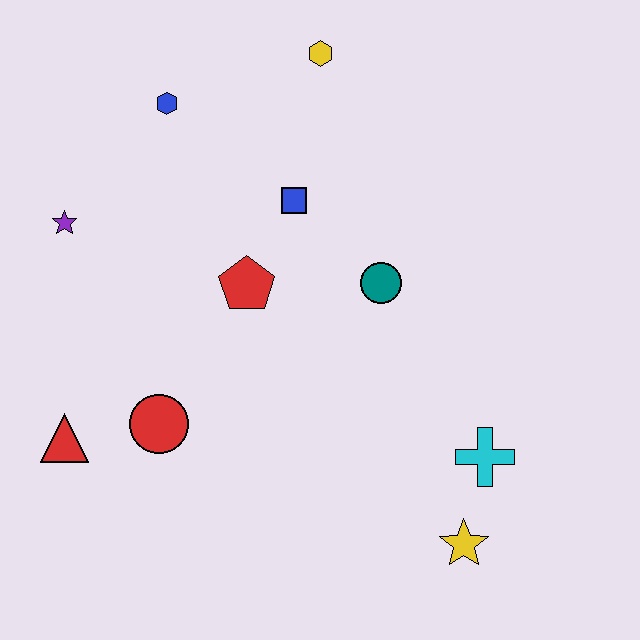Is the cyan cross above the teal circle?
No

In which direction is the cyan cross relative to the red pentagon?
The cyan cross is to the right of the red pentagon.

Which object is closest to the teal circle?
The blue square is closest to the teal circle.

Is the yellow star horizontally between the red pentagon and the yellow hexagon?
No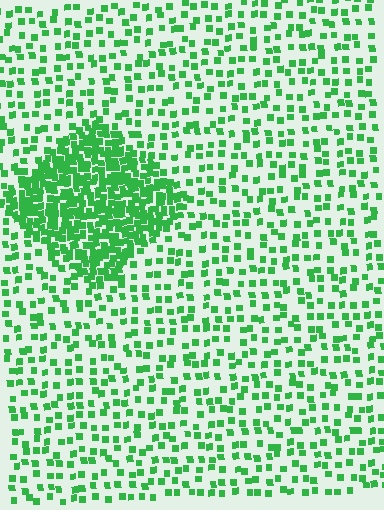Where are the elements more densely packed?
The elements are more densely packed inside the diamond boundary.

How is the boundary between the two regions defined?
The boundary is defined by a change in element density (approximately 2.9x ratio). All elements are the same color, size, and shape.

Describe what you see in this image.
The image contains small green elements arranged at two different densities. A diamond-shaped region is visible where the elements are more densely packed than the surrounding area.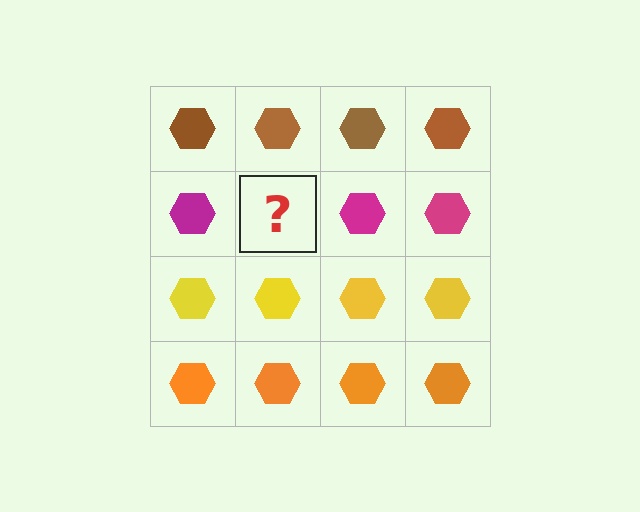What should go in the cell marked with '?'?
The missing cell should contain a magenta hexagon.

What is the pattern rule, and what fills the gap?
The rule is that each row has a consistent color. The gap should be filled with a magenta hexagon.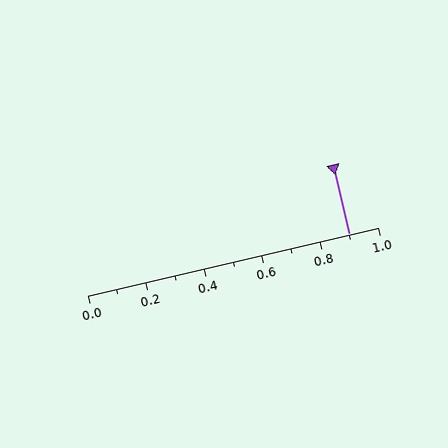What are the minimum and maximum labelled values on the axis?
The axis runs from 0.0 to 1.0.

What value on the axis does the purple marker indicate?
The marker indicates approximately 0.9.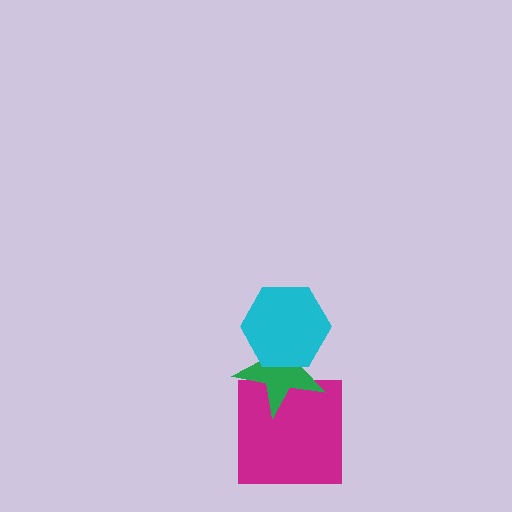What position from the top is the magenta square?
The magenta square is 3rd from the top.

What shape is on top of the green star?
The cyan hexagon is on top of the green star.